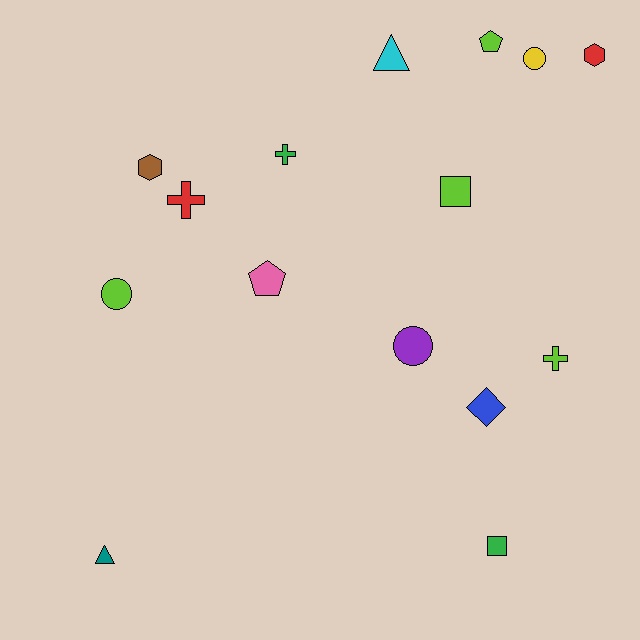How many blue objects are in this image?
There is 1 blue object.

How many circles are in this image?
There are 3 circles.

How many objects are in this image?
There are 15 objects.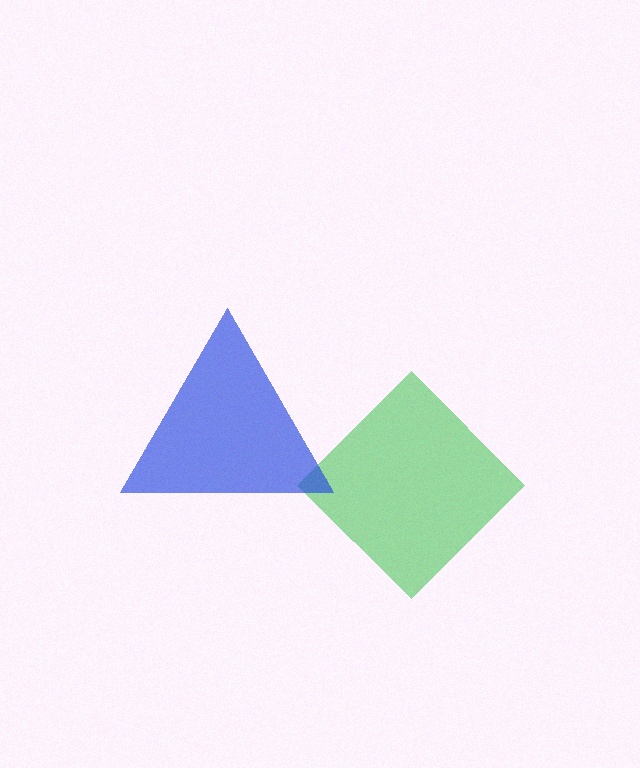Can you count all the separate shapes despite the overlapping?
Yes, there are 2 separate shapes.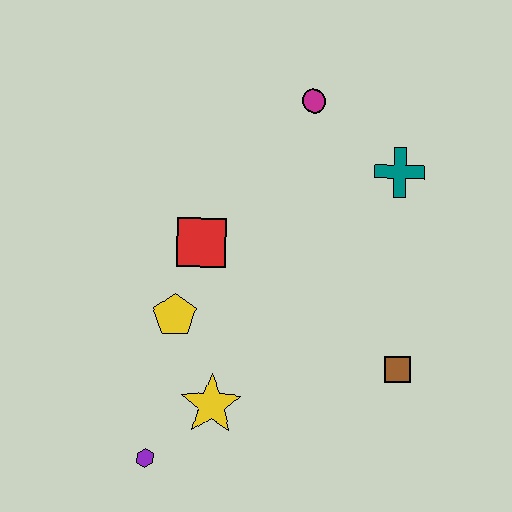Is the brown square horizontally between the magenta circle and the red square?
No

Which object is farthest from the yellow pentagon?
The teal cross is farthest from the yellow pentagon.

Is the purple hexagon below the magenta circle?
Yes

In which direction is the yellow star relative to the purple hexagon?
The yellow star is to the right of the purple hexagon.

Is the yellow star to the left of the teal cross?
Yes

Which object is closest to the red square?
The yellow pentagon is closest to the red square.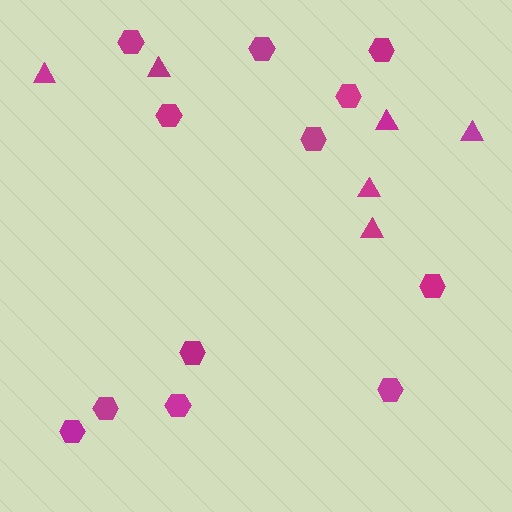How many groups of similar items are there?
There are 2 groups: one group of hexagons (12) and one group of triangles (6).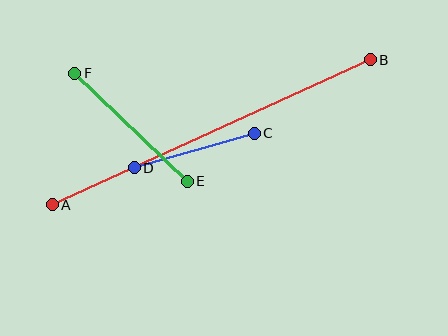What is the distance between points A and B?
The distance is approximately 349 pixels.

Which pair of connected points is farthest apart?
Points A and B are farthest apart.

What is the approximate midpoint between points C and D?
The midpoint is at approximately (194, 151) pixels.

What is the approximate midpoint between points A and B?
The midpoint is at approximately (211, 132) pixels.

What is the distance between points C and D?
The distance is approximately 125 pixels.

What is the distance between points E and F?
The distance is approximately 156 pixels.